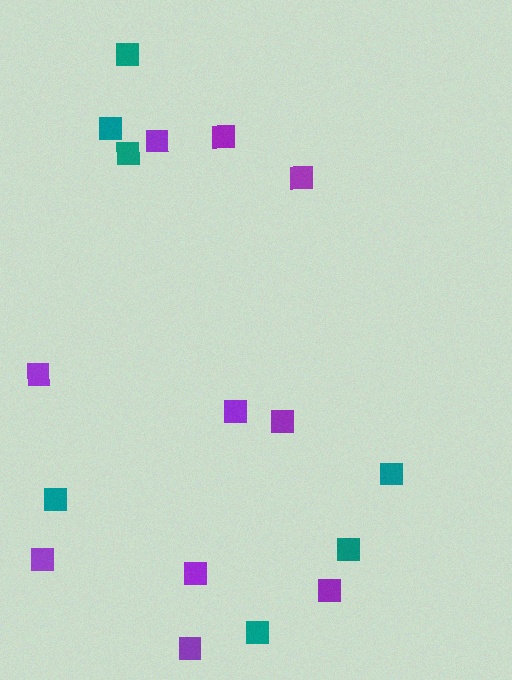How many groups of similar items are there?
There are 2 groups: one group of teal squares (7) and one group of purple squares (10).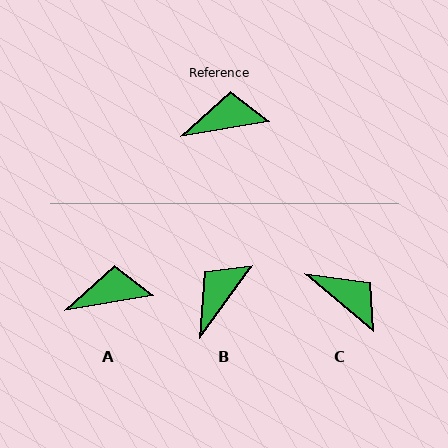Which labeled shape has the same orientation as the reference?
A.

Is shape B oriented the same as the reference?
No, it is off by about 44 degrees.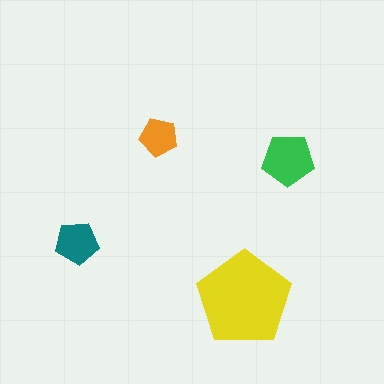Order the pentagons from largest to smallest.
the yellow one, the green one, the teal one, the orange one.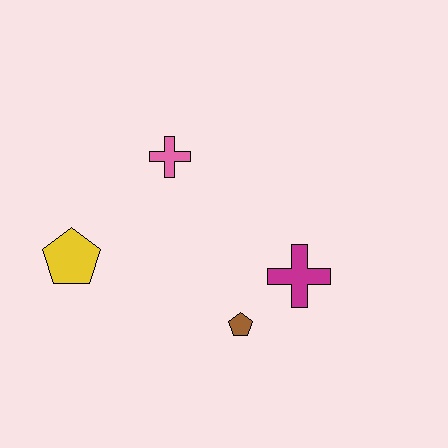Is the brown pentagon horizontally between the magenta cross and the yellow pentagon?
Yes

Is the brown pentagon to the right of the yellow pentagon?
Yes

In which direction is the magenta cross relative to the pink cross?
The magenta cross is to the right of the pink cross.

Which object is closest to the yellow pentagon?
The pink cross is closest to the yellow pentagon.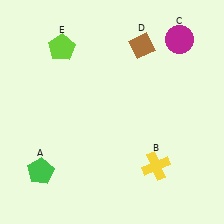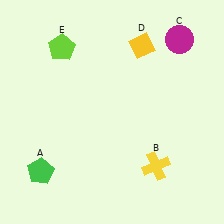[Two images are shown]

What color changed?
The diamond (D) changed from brown in Image 1 to yellow in Image 2.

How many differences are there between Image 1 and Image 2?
There is 1 difference between the two images.